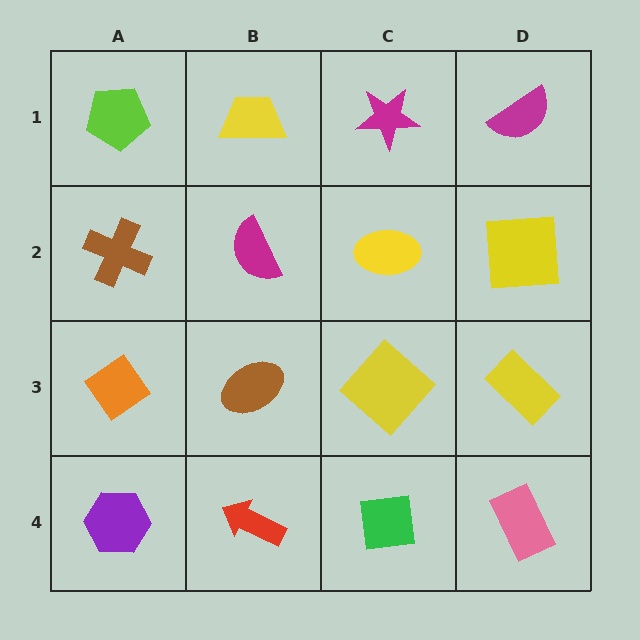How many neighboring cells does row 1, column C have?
3.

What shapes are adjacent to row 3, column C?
A yellow ellipse (row 2, column C), a green square (row 4, column C), a brown ellipse (row 3, column B), a yellow rectangle (row 3, column D).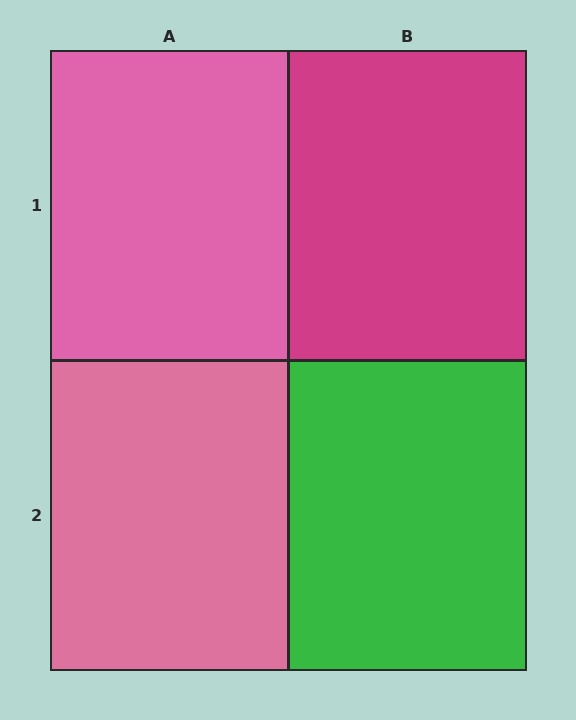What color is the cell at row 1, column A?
Pink.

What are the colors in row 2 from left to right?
Pink, green.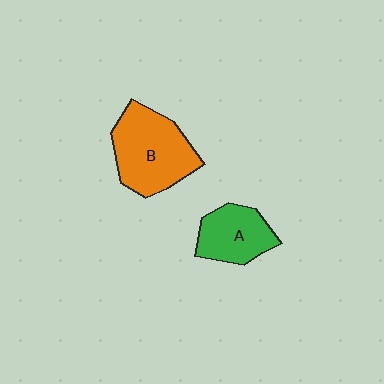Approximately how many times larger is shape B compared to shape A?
Approximately 1.5 times.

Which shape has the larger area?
Shape B (orange).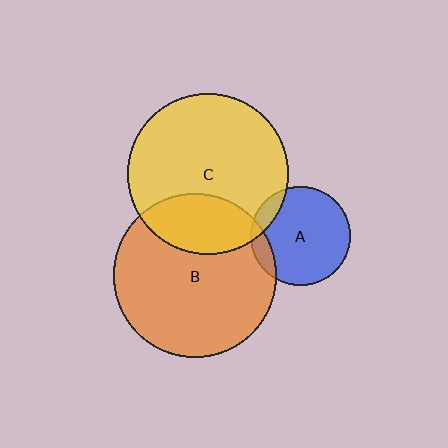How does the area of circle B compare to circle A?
Approximately 2.7 times.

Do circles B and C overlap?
Yes.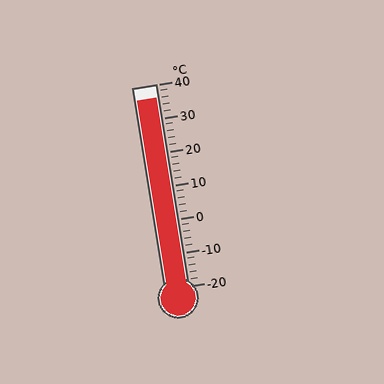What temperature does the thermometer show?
The thermometer shows approximately 36°C.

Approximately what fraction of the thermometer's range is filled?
The thermometer is filled to approximately 95% of its range.